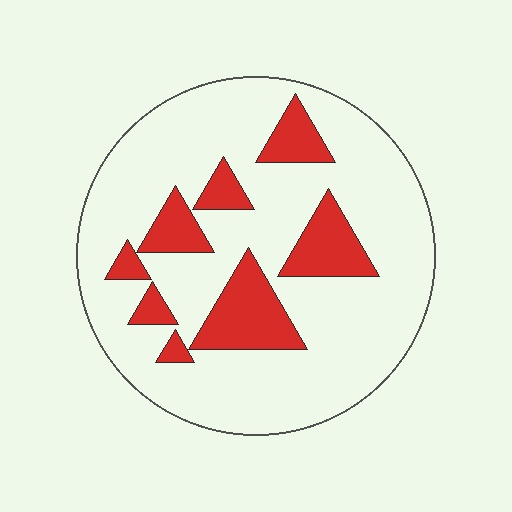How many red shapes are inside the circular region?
8.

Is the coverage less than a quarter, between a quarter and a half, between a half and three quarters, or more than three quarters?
Less than a quarter.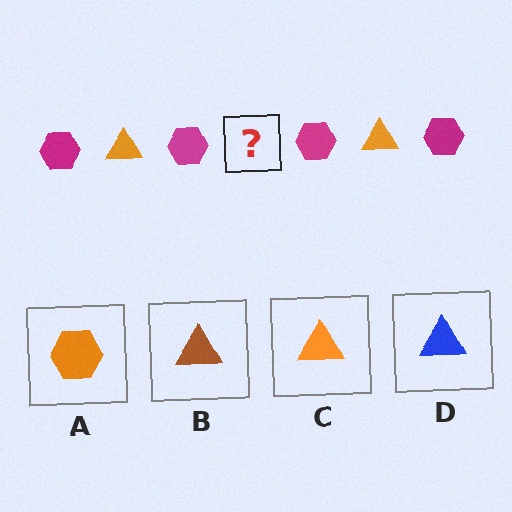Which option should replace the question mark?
Option C.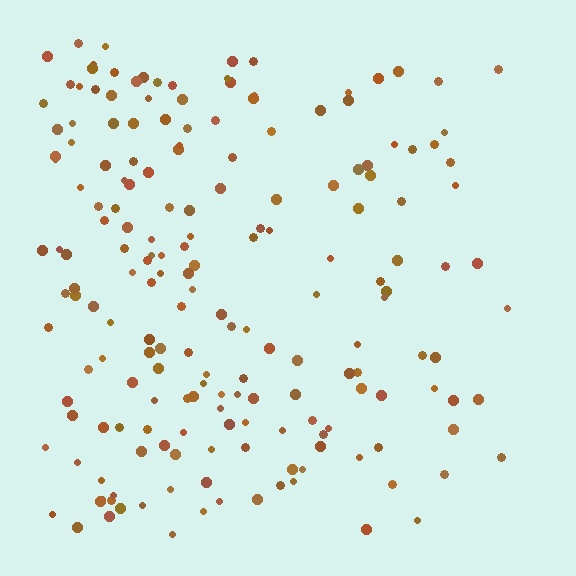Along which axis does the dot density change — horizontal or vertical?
Horizontal.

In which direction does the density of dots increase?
From right to left, with the left side densest.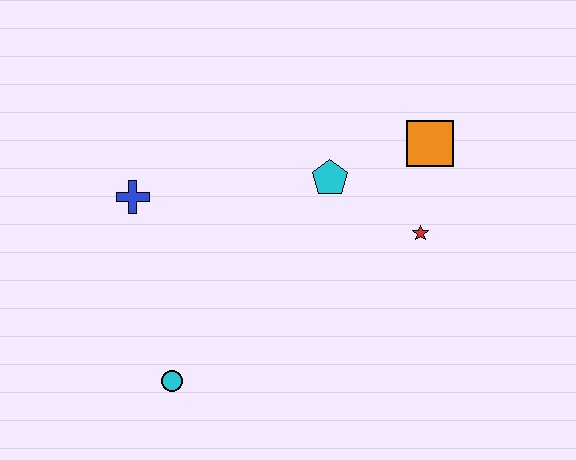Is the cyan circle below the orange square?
Yes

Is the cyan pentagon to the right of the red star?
No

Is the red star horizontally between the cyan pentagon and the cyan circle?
No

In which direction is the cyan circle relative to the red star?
The cyan circle is to the left of the red star.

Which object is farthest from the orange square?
The cyan circle is farthest from the orange square.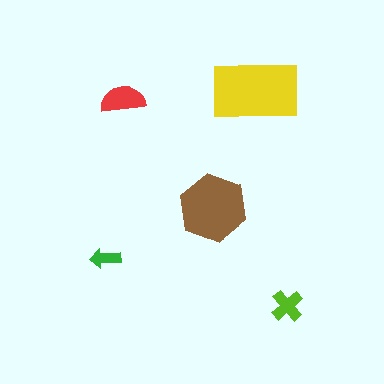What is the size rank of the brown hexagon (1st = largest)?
2nd.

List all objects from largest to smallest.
The yellow rectangle, the brown hexagon, the red semicircle, the lime cross, the green arrow.